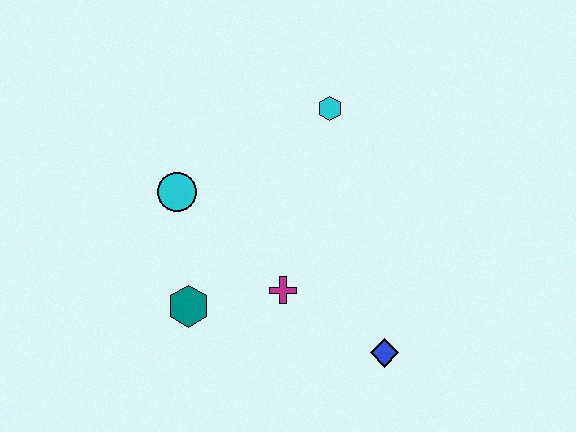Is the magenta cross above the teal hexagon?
Yes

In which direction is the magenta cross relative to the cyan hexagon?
The magenta cross is below the cyan hexagon.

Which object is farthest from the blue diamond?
The cyan circle is farthest from the blue diamond.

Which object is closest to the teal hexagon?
The magenta cross is closest to the teal hexagon.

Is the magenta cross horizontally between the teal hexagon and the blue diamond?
Yes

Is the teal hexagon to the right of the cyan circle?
Yes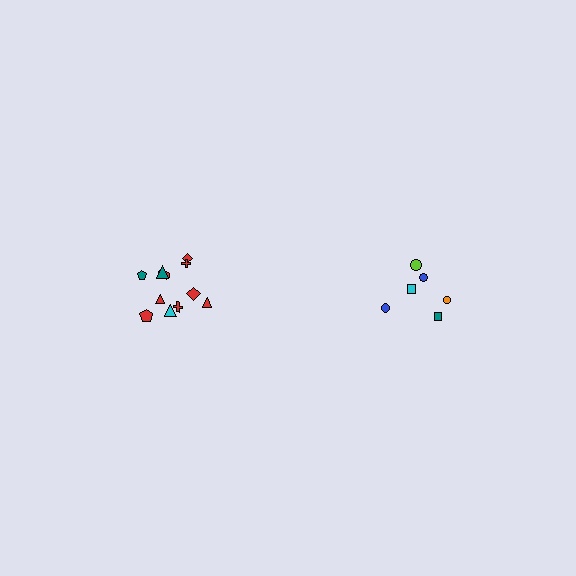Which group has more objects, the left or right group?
The left group.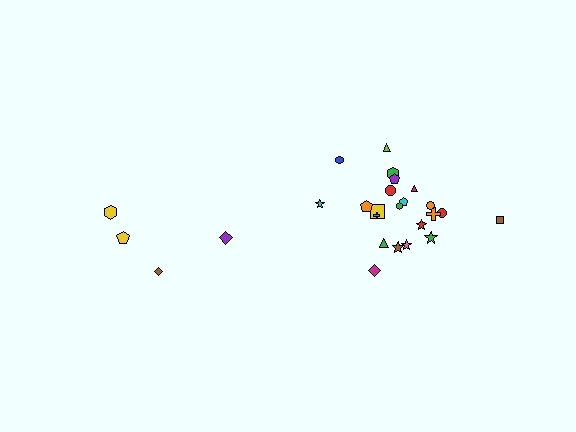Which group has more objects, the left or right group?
The right group.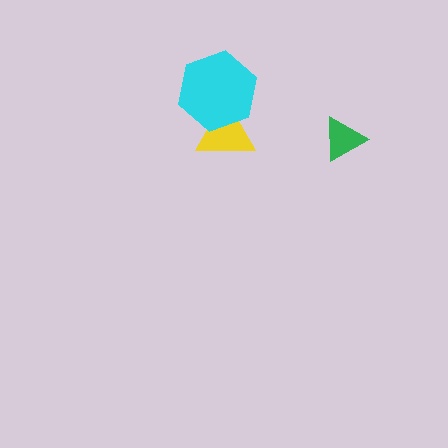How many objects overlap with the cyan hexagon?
1 object overlaps with the cyan hexagon.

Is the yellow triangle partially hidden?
Yes, it is partially covered by another shape.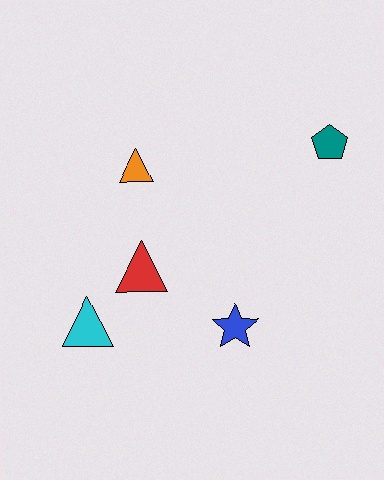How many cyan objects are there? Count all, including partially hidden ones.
There is 1 cyan object.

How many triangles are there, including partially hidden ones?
There are 3 triangles.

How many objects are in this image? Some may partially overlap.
There are 5 objects.